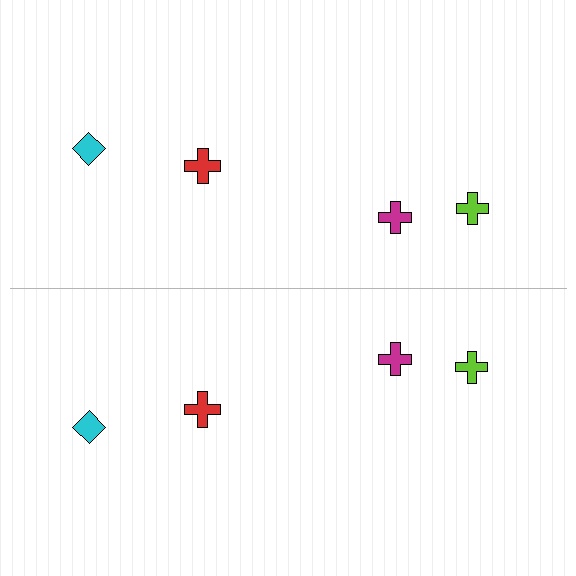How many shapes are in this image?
There are 8 shapes in this image.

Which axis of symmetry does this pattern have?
The pattern has a horizontal axis of symmetry running through the center of the image.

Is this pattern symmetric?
Yes, this pattern has bilateral (reflection) symmetry.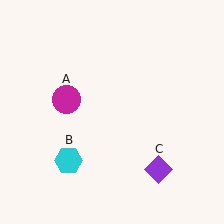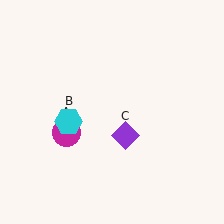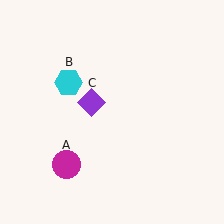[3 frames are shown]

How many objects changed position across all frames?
3 objects changed position: magenta circle (object A), cyan hexagon (object B), purple diamond (object C).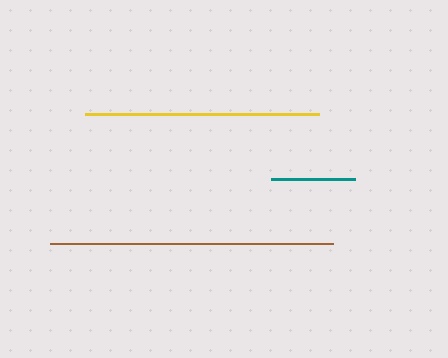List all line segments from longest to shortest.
From longest to shortest: brown, yellow, teal.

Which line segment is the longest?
The brown line is the longest at approximately 283 pixels.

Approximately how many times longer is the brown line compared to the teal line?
The brown line is approximately 3.3 times the length of the teal line.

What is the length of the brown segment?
The brown segment is approximately 283 pixels long.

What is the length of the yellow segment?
The yellow segment is approximately 234 pixels long.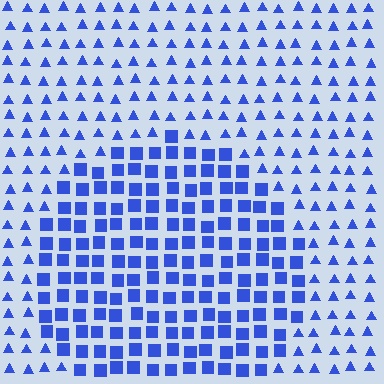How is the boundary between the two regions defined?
The boundary is defined by a change in element shape: squares inside vs. triangles outside. All elements share the same color and spacing.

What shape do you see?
I see a circle.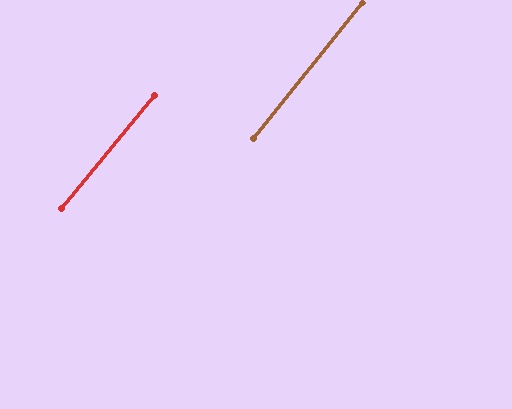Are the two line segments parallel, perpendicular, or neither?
Parallel — their directions differ by only 0.8°.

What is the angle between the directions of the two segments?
Approximately 1 degree.